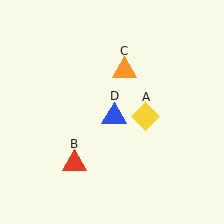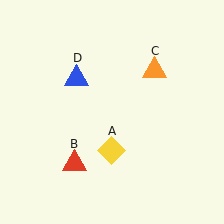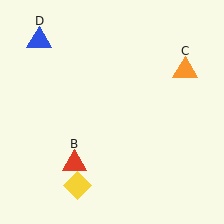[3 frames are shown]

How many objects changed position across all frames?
3 objects changed position: yellow diamond (object A), orange triangle (object C), blue triangle (object D).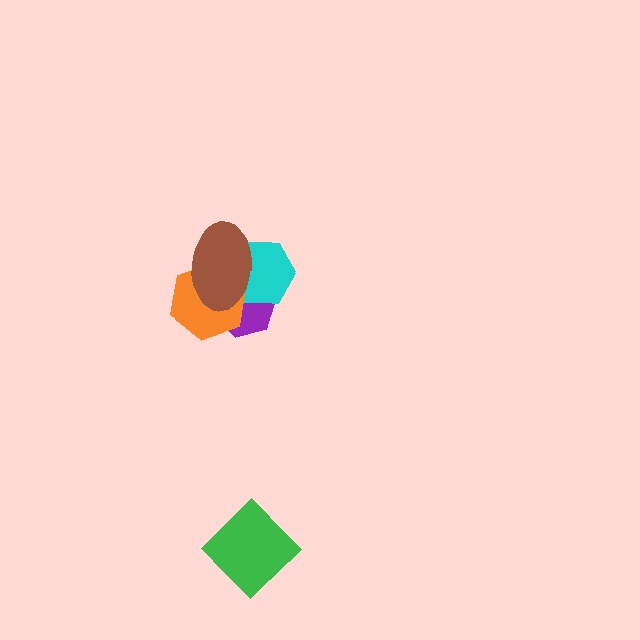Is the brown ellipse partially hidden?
No, no other shape covers it.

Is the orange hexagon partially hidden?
Yes, it is partially covered by another shape.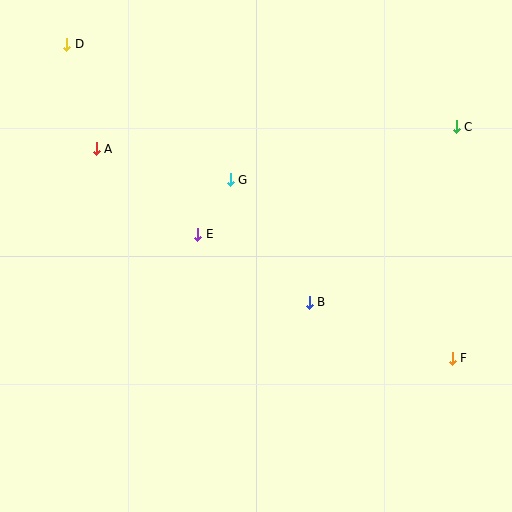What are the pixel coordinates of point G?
Point G is at (230, 180).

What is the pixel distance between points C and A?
The distance between C and A is 361 pixels.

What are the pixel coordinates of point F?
Point F is at (452, 358).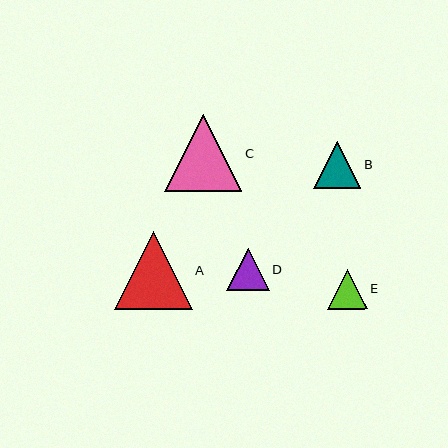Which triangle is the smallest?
Triangle E is the smallest with a size of approximately 40 pixels.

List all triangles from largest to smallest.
From largest to smallest: A, C, B, D, E.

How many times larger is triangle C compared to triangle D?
Triangle C is approximately 1.8 times the size of triangle D.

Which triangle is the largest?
Triangle A is the largest with a size of approximately 77 pixels.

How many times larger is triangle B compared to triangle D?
Triangle B is approximately 1.1 times the size of triangle D.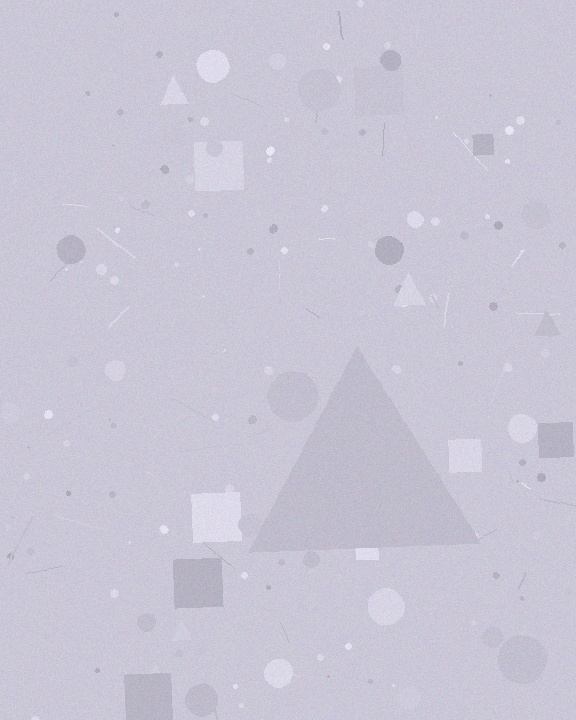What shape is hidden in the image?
A triangle is hidden in the image.